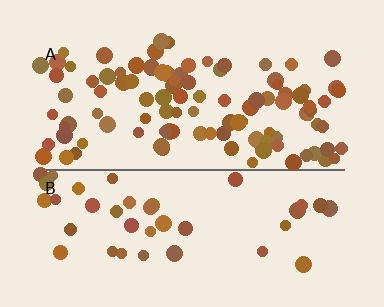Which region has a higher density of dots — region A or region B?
A (the top).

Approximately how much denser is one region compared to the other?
Approximately 2.4× — region A over region B.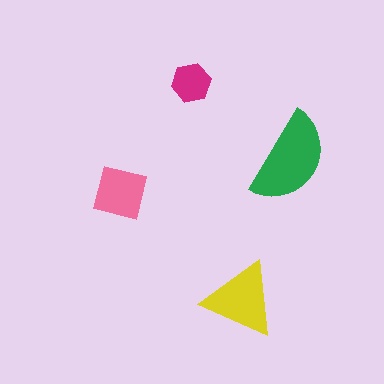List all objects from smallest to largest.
The magenta hexagon, the pink square, the yellow triangle, the green semicircle.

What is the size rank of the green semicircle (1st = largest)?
1st.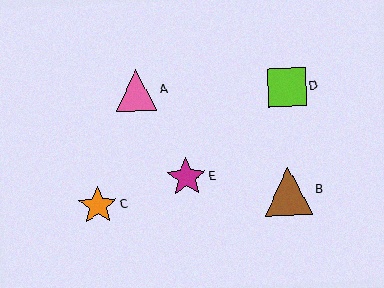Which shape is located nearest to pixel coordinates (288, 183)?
The brown triangle (labeled B) at (288, 191) is nearest to that location.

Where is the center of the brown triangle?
The center of the brown triangle is at (288, 191).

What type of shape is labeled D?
Shape D is a lime square.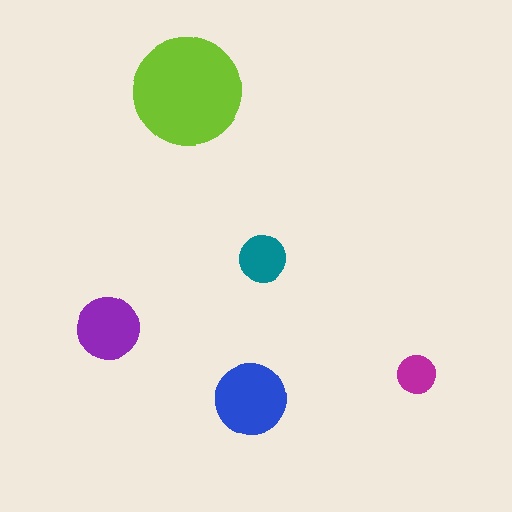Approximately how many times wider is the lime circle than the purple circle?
About 1.5 times wider.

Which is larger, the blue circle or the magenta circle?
The blue one.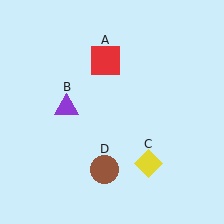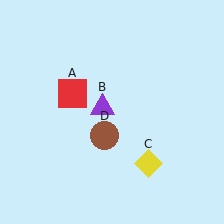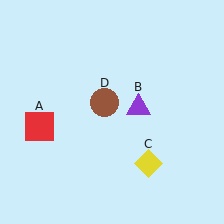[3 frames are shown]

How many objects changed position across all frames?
3 objects changed position: red square (object A), purple triangle (object B), brown circle (object D).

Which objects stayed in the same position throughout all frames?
Yellow diamond (object C) remained stationary.